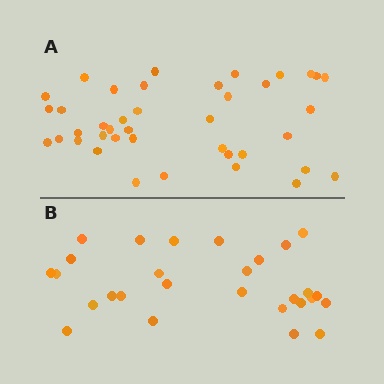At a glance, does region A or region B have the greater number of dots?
Region A (the top region) has more dots.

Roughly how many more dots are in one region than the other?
Region A has roughly 12 or so more dots than region B.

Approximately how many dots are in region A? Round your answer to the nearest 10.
About 40 dots.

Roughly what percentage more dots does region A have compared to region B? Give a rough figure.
About 45% more.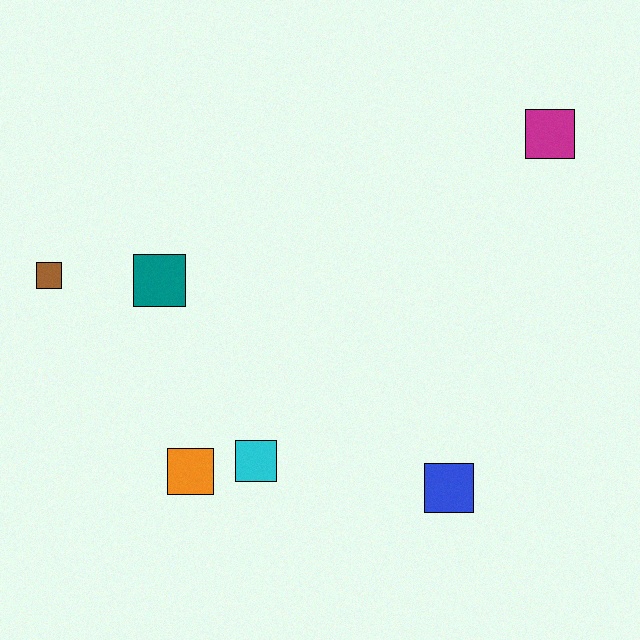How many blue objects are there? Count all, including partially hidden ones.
There is 1 blue object.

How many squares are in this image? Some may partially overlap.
There are 6 squares.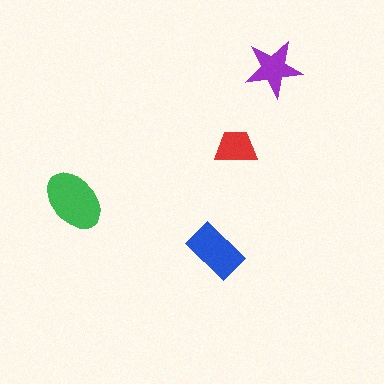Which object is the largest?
The green ellipse.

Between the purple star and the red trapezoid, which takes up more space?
The purple star.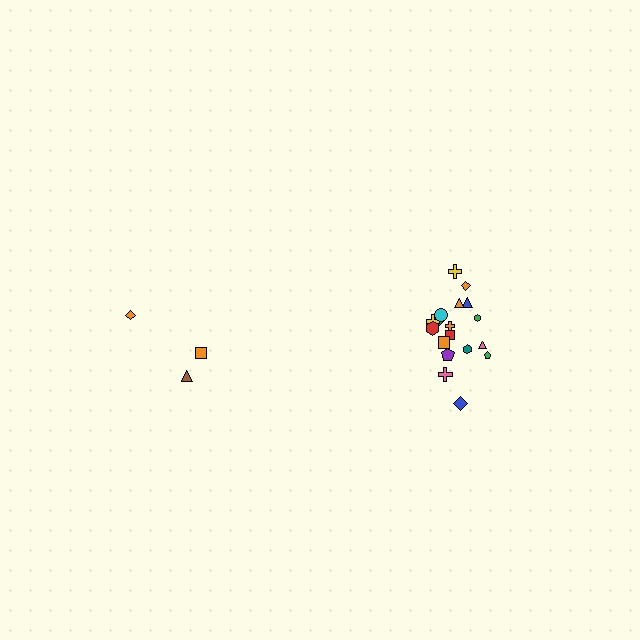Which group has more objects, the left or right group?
The right group.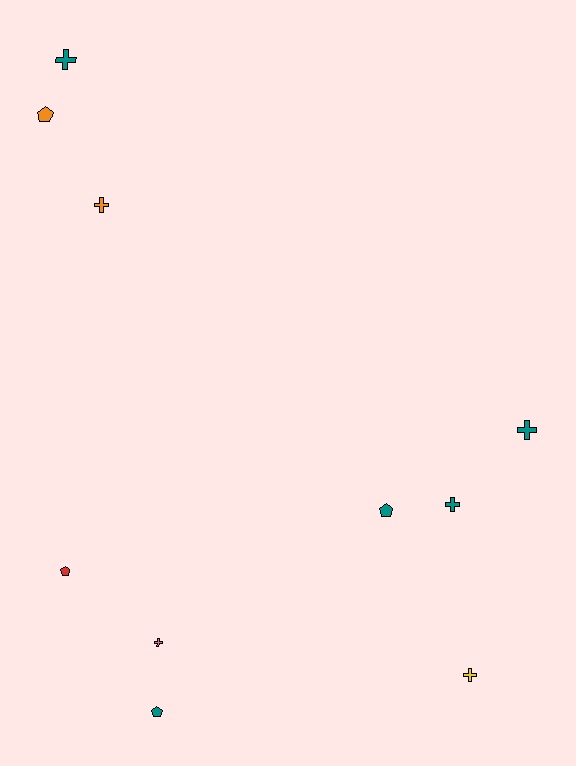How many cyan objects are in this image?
There are no cyan objects.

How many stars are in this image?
There are no stars.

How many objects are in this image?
There are 10 objects.